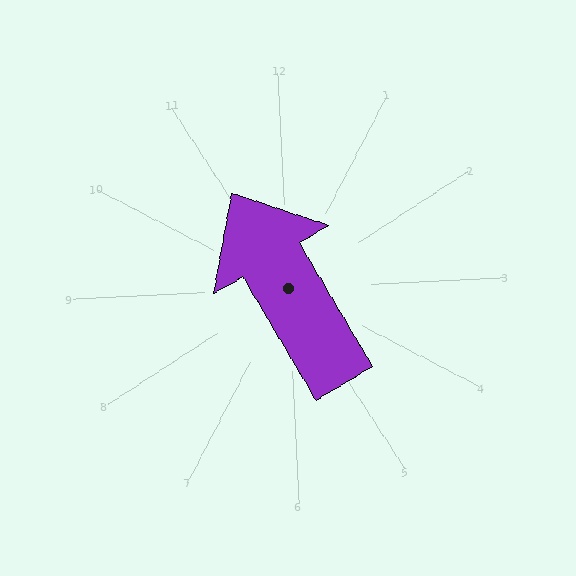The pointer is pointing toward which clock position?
Roughly 11 o'clock.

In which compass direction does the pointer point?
Northwest.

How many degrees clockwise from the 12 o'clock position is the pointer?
Approximately 332 degrees.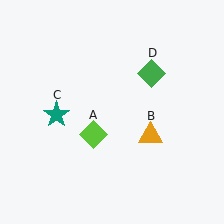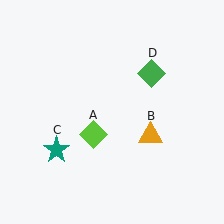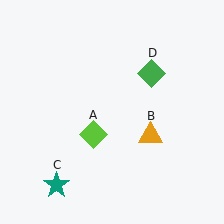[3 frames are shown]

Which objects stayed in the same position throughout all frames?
Lime diamond (object A) and orange triangle (object B) and green diamond (object D) remained stationary.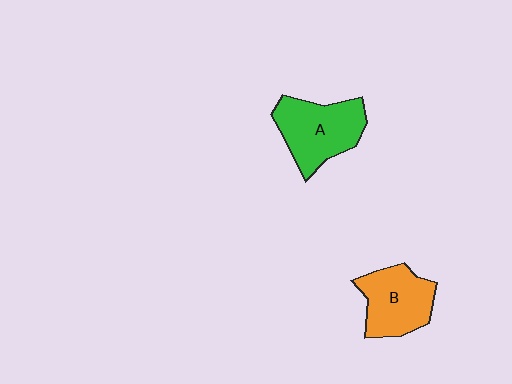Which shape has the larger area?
Shape A (green).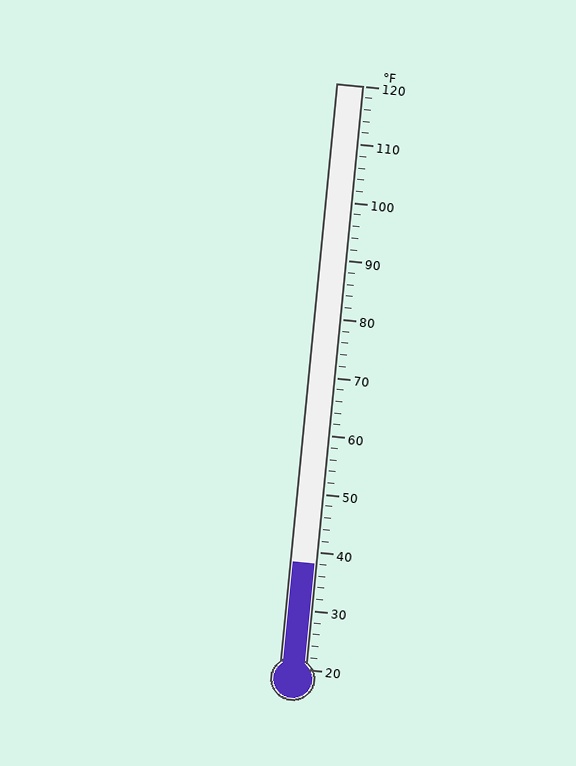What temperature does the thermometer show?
The thermometer shows approximately 38°F.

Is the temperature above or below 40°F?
The temperature is below 40°F.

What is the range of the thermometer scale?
The thermometer scale ranges from 20°F to 120°F.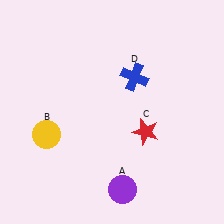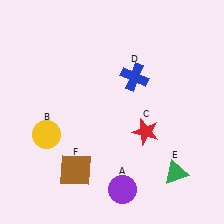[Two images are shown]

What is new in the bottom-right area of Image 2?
A green triangle (E) was added in the bottom-right area of Image 2.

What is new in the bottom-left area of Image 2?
A brown square (F) was added in the bottom-left area of Image 2.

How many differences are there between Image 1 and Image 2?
There are 2 differences between the two images.